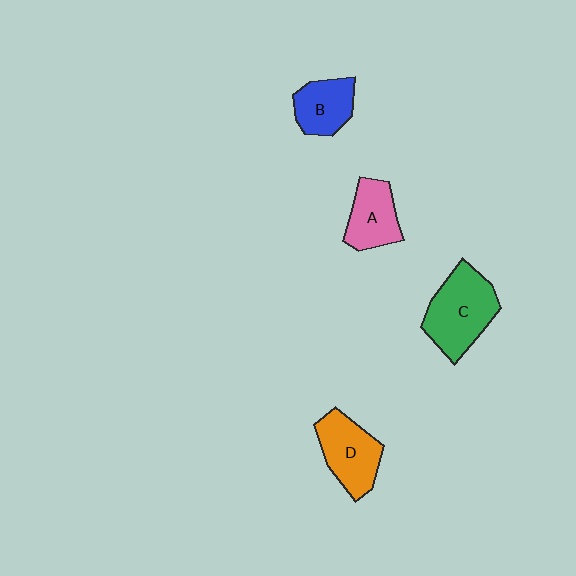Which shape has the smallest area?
Shape B (blue).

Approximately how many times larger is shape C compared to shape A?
Approximately 1.6 times.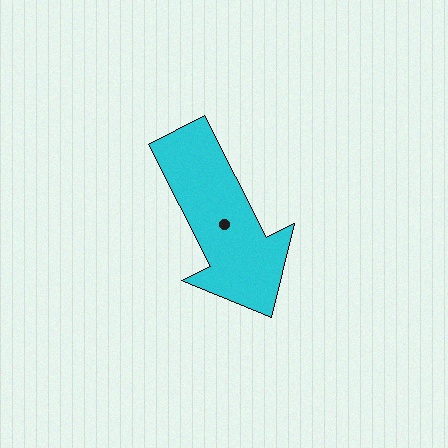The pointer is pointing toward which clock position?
Roughly 5 o'clock.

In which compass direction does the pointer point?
Southeast.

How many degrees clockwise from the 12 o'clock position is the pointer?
Approximately 153 degrees.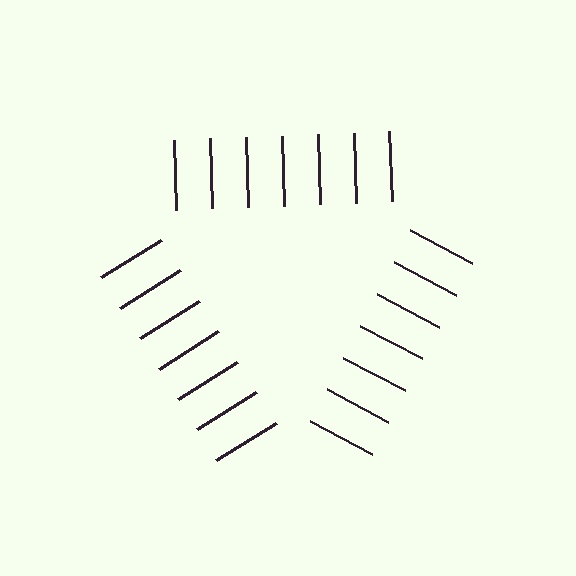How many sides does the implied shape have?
3 sides — the line-ends trace a triangle.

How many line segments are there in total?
21 — 7 along each of the 3 edges.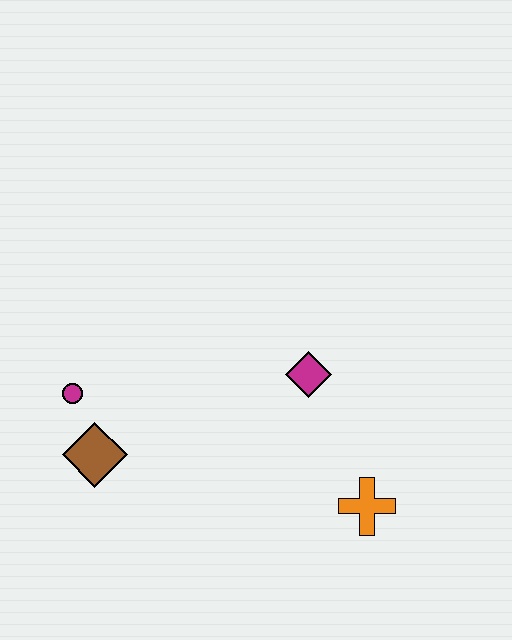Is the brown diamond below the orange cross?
No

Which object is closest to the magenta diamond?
The orange cross is closest to the magenta diamond.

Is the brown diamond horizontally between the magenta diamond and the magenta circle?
Yes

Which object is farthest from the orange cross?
The magenta circle is farthest from the orange cross.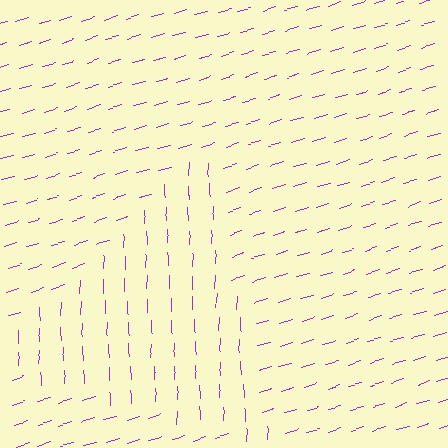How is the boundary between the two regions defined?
The boundary is defined purely by a change in line orientation (approximately 72 degrees difference). All lines are the same color and thickness.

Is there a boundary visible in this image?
Yes, there is a texture boundary formed by a change in line orientation.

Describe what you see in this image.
The image is filled with small purple line segments. A triangle region in the image has lines oriented differently from the surrounding lines, creating a visible texture boundary.